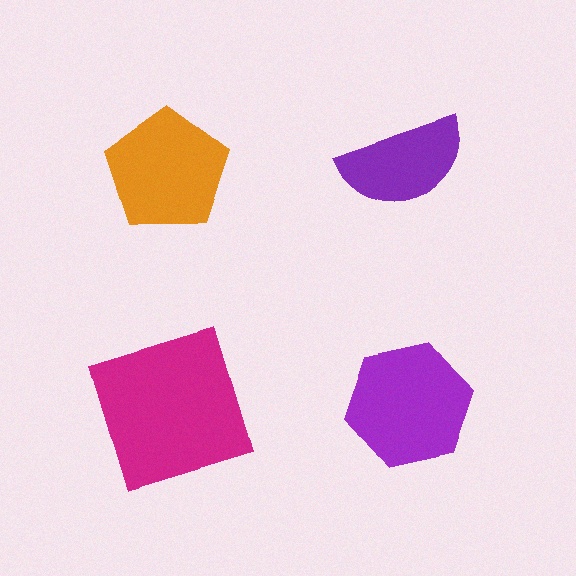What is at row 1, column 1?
An orange pentagon.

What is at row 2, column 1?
A magenta square.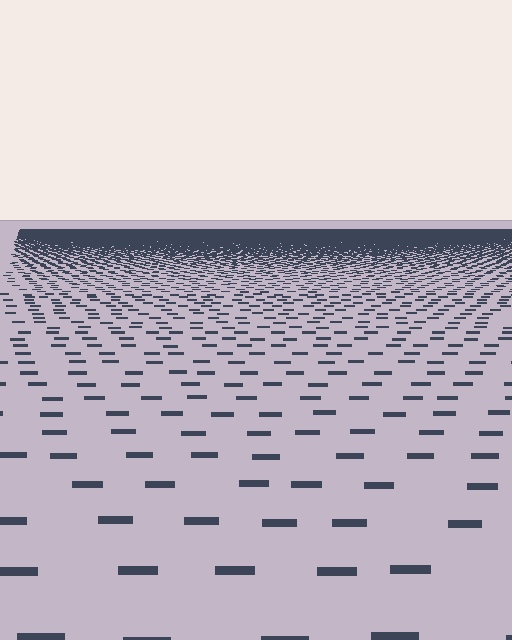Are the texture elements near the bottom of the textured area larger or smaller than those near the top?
Larger. Near the bottom, elements are closer to the viewer and appear at a bigger on-screen size.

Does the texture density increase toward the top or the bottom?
Density increases toward the top.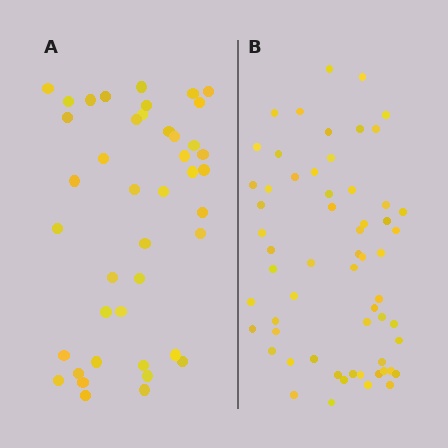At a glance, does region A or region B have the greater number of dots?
Region B (the right region) has more dots.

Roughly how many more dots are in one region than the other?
Region B has approximately 20 more dots than region A.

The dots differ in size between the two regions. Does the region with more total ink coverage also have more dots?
No. Region A has more total ink coverage because its dots are larger, but region B actually contains more individual dots. Total area can be misleading — the number of items is what matters here.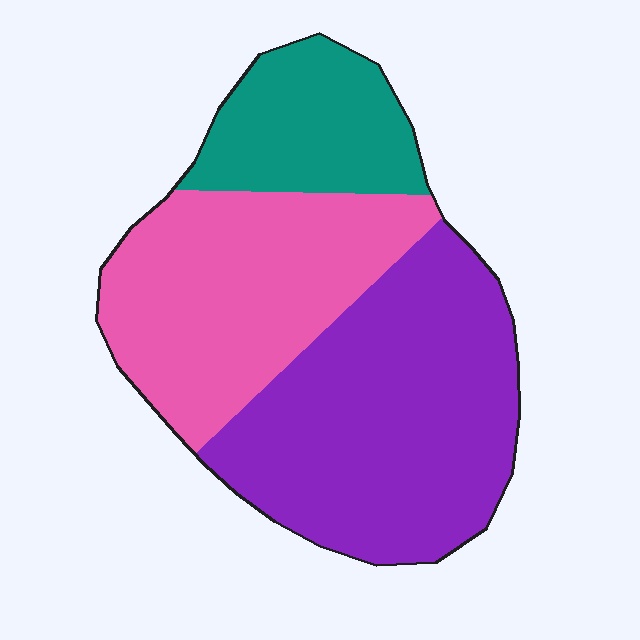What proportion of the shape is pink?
Pink covers about 35% of the shape.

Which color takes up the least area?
Teal, at roughly 20%.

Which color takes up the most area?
Purple, at roughly 45%.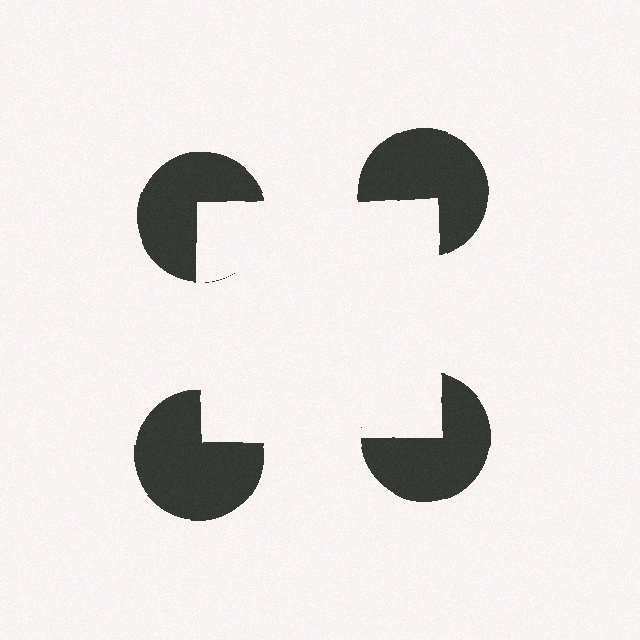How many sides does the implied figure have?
4 sides.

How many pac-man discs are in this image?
There are 4 — one at each vertex of the illusory square.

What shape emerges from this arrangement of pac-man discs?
An illusory square — its edges are inferred from the aligned wedge cuts in the pac-man discs, not physically drawn.